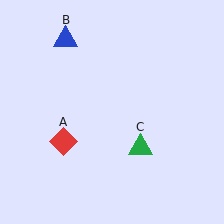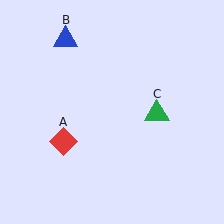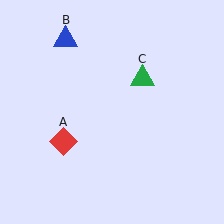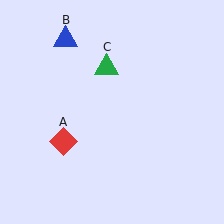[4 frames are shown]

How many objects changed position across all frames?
1 object changed position: green triangle (object C).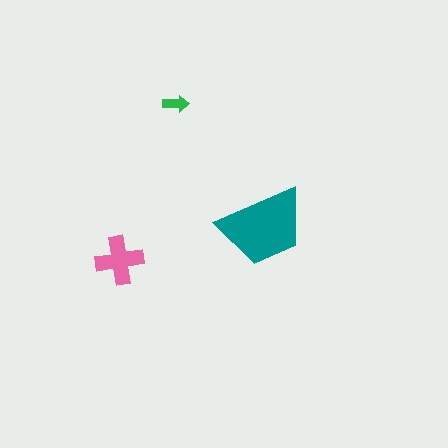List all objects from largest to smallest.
The teal trapezoid, the pink cross, the green arrow.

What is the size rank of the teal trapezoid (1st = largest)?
1st.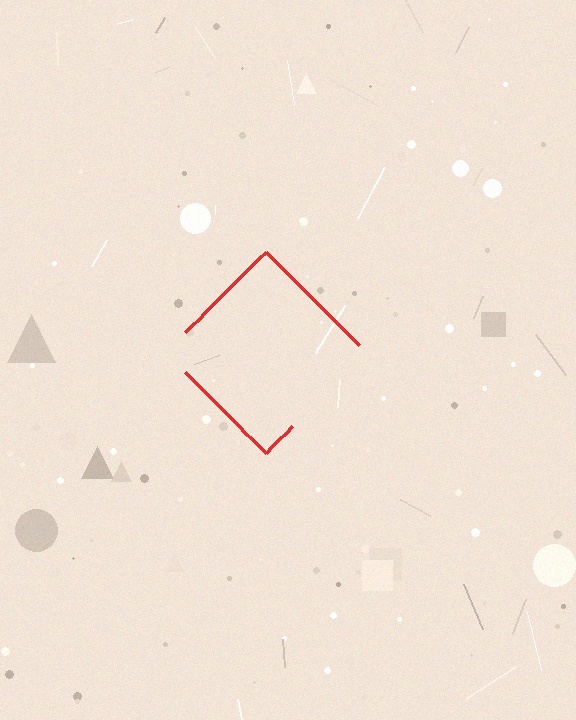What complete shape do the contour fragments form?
The contour fragments form a diamond.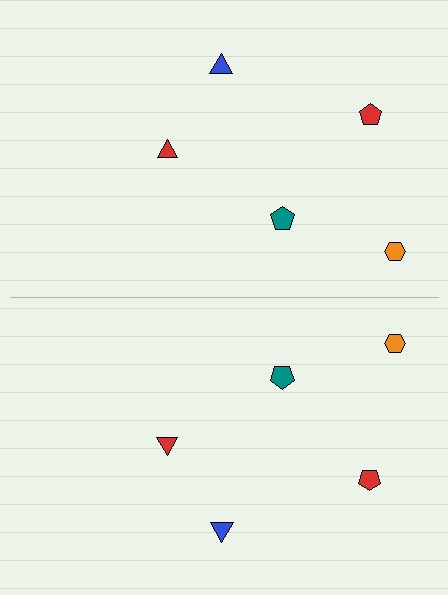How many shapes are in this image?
There are 10 shapes in this image.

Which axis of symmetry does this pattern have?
The pattern has a horizontal axis of symmetry running through the center of the image.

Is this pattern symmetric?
Yes, this pattern has bilateral (reflection) symmetry.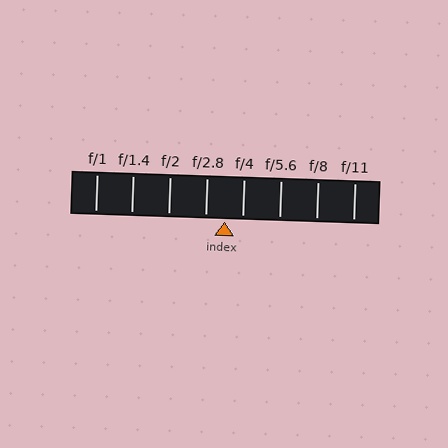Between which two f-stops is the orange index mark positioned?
The index mark is between f/2.8 and f/4.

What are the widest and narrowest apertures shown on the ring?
The widest aperture shown is f/1 and the narrowest is f/11.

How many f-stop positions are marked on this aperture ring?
There are 8 f-stop positions marked.